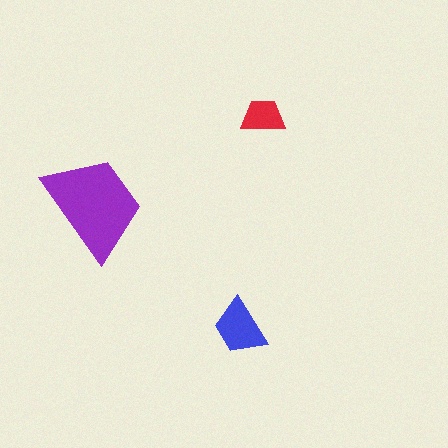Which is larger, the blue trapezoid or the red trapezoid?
The blue one.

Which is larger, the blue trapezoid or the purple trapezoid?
The purple one.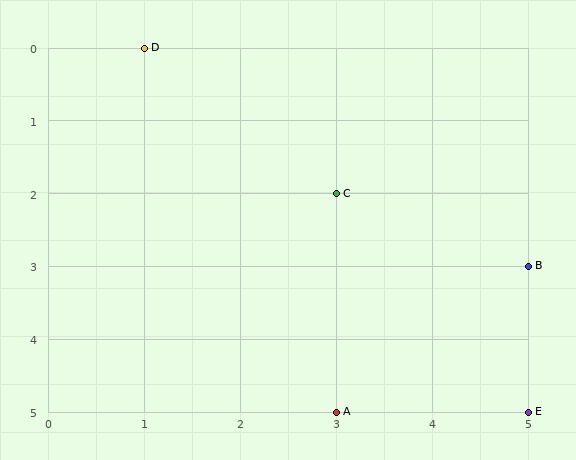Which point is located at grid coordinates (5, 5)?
Point E is at (5, 5).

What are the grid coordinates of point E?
Point E is at grid coordinates (5, 5).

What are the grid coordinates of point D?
Point D is at grid coordinates (1, 0).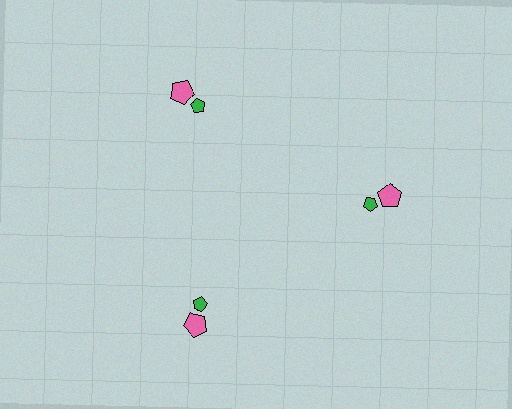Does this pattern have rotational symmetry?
Yes, this pattern has 3-fold rotational symmetry. It looks the same after rotating 120 degrees around the center.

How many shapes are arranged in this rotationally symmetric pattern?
There are 6 shapes, arranged in 3 groups of 2.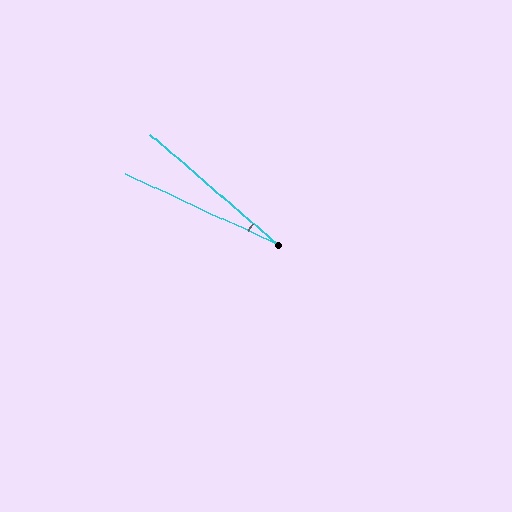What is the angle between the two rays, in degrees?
Approximately 16 degrees.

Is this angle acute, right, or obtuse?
It is acute.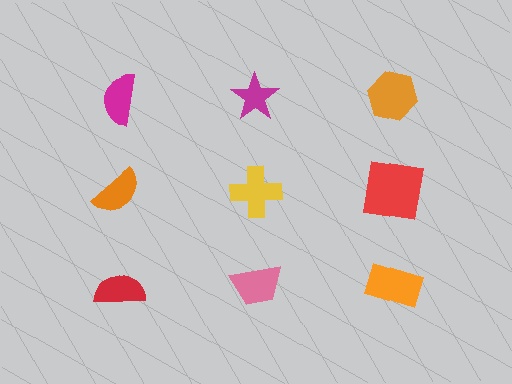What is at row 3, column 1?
A red semicircle.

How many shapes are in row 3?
3 shapes.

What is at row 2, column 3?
A red square.